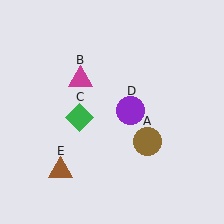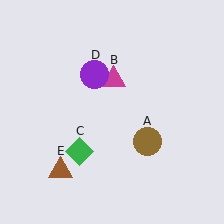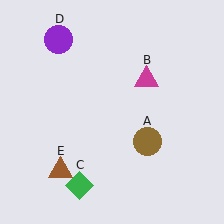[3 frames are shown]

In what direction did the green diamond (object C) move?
The green diamond (object C) moved down.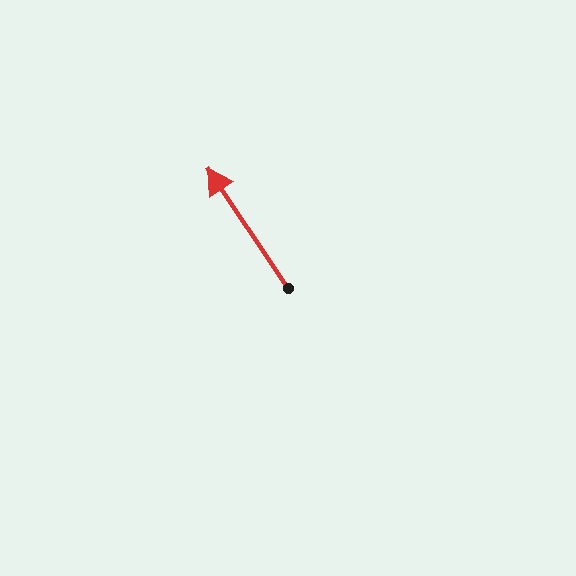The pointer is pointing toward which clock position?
Roughly 11 o'clock.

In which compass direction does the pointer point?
Northwest.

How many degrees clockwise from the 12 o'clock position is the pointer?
Approximately 326 degrees.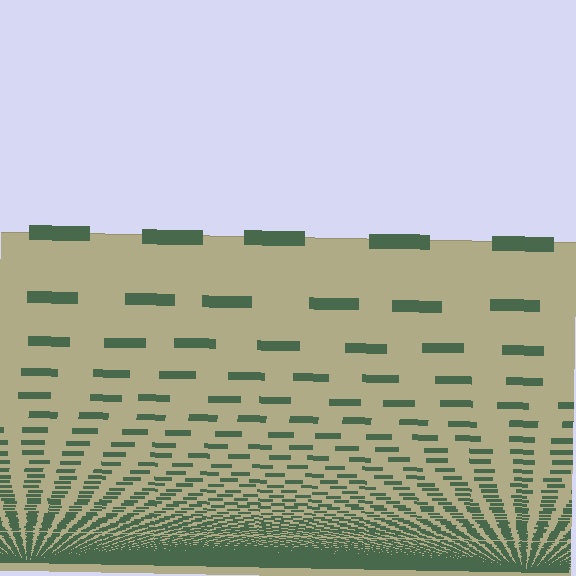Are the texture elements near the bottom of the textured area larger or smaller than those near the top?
Smaller. The gradient is inverted — elements near the bottom are smaller and denser.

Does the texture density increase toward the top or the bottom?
Density increases toward the bottom.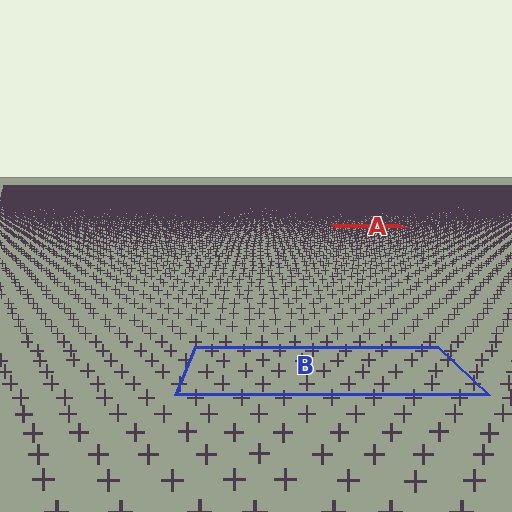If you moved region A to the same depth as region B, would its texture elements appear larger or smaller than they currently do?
They would appear larger. At a closer depth, the same texture elements are projected at a bigger on-screen size.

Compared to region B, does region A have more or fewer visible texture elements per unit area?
Region A has more texture elements per unit area — they are packed more densely because it is farther away.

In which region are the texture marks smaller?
The texture marks are smaller in region A, because it is farther away.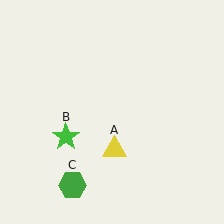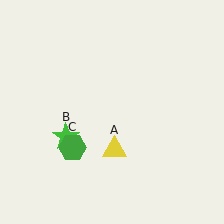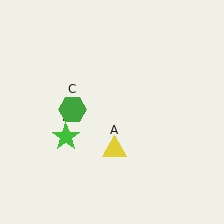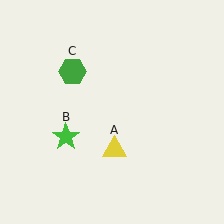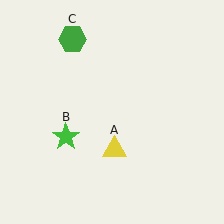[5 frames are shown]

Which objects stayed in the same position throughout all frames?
Yellow triangle (object A) and green star (object B) remained stationary.